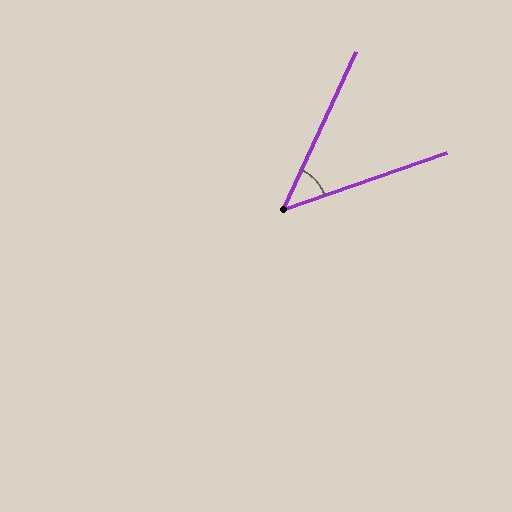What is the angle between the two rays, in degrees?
Approximately 46 degrees.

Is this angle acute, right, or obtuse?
It is acute.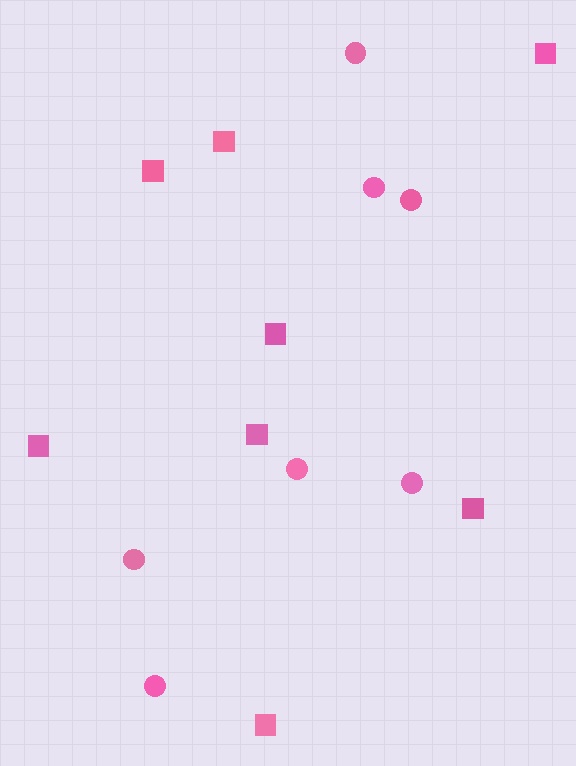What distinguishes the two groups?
There are 2 groups: one group of squares (8) and one group of circles (7).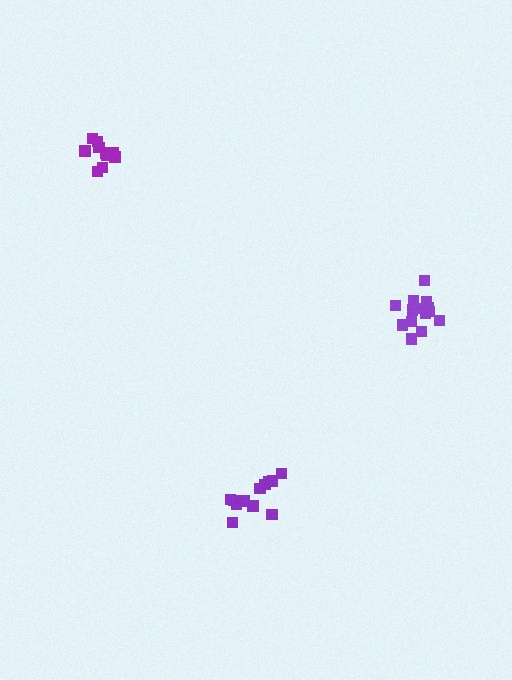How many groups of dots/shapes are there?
There are 3 groups.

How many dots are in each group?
Group 1: 14 dots, Group 2: 11 dots, Group 3: 13 dots (38 total).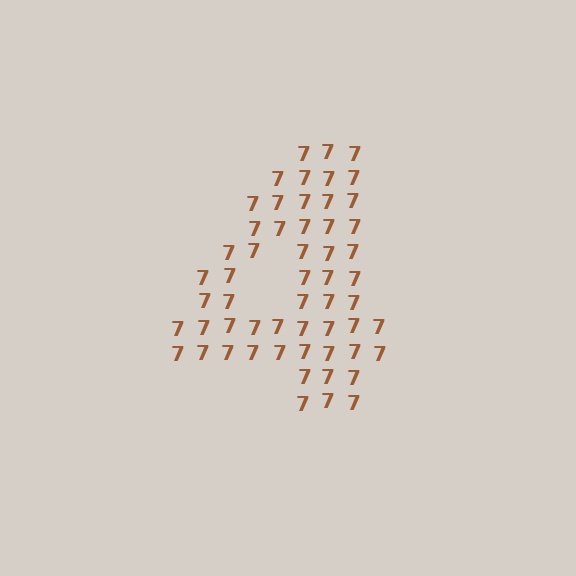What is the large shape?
The large shape is the digit 4.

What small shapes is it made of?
It is made of small digit 7's.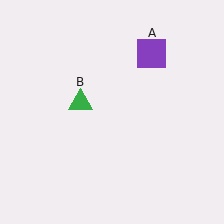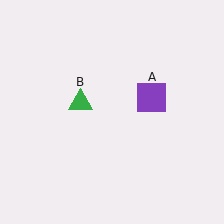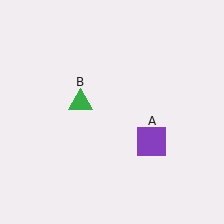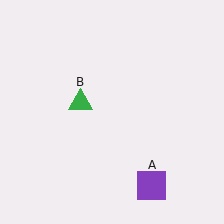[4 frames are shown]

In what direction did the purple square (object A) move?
The purple square (object A) moved down.